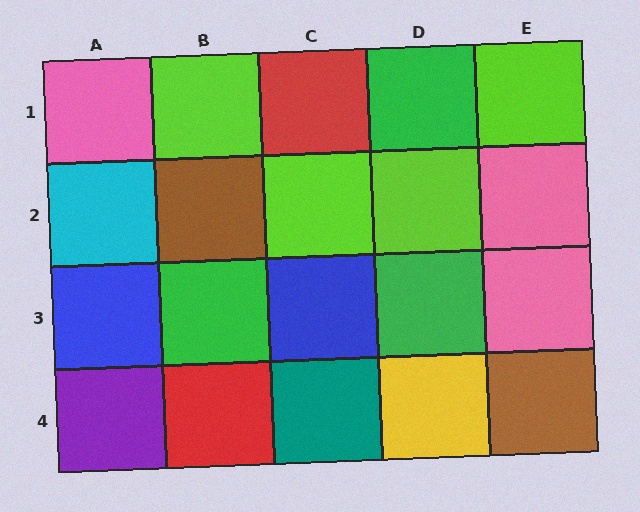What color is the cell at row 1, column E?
Lime.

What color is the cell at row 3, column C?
Blue.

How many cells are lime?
4 cells are lime.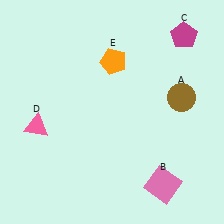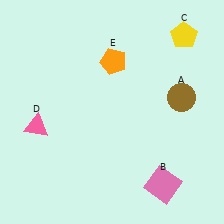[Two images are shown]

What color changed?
The pentagon (C) changed from magenta in Image 1 to yellow in Image 2.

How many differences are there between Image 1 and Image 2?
There is 1 difference between the two images.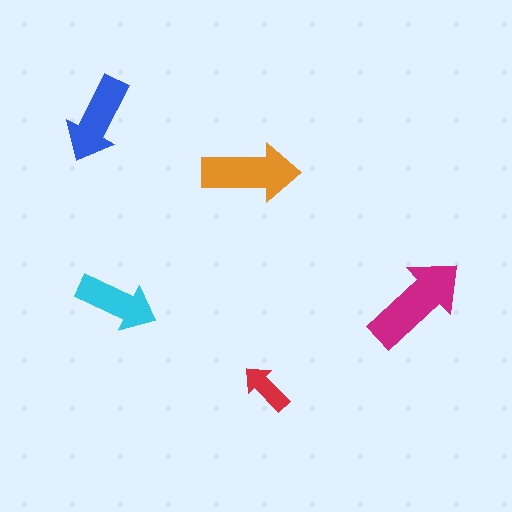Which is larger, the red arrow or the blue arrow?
The blue one.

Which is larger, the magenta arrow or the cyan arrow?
The magenta one.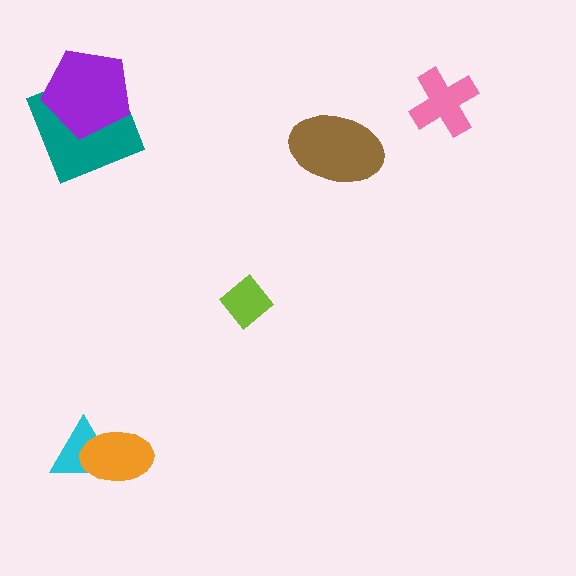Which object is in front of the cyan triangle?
The orange ellipse is in front of the cyan triangle.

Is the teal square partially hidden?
Yes, it is partially covered by another shape.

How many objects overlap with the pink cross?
0 objects overlap with the pink cross.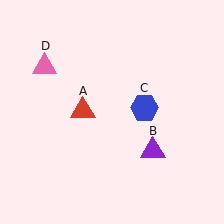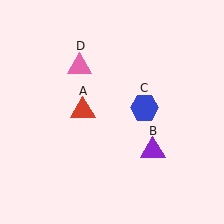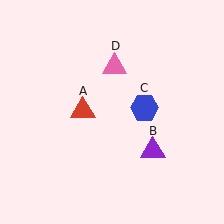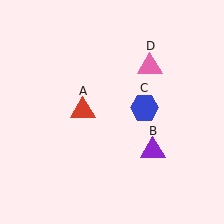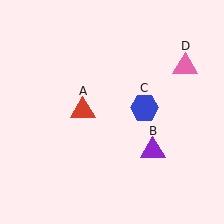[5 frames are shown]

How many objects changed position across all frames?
1 object changed position: pink triangle (object D).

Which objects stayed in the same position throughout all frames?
Red triangle (object A) and purple triangle (object B) and blue hexagon (object C) remained stationary.